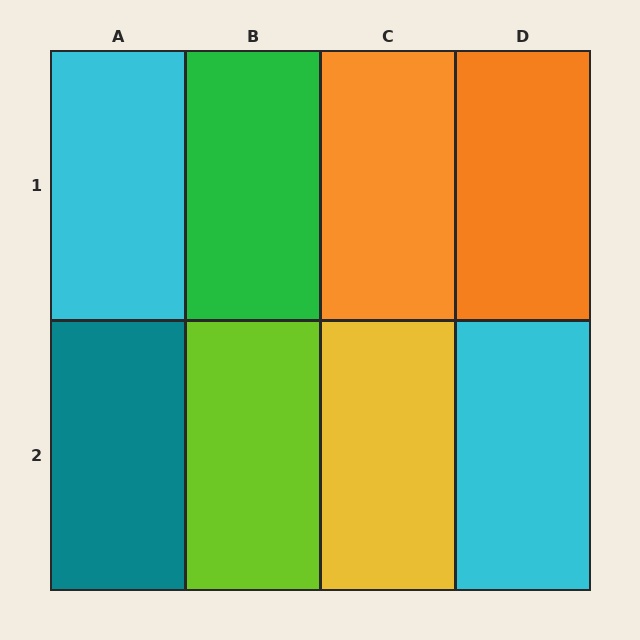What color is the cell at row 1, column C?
Orange.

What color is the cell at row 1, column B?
Green.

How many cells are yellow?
1 cell is yellow.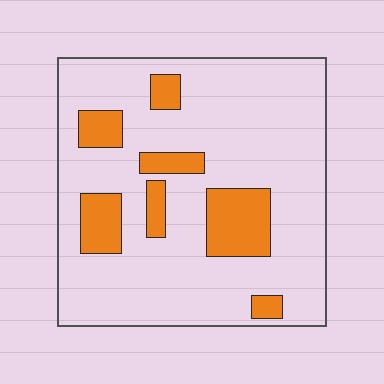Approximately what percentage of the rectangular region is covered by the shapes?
Approximately 20%.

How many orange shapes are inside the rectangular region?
7.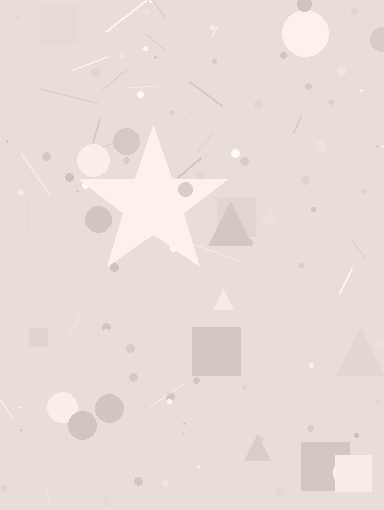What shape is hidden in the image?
A star is hidden in the image.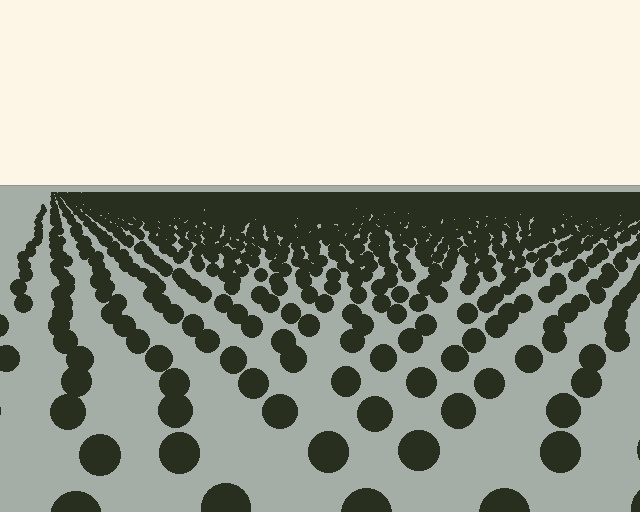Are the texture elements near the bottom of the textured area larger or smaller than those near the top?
Larger. Near the bottom, elements are closer to the viewer and appear at a bigger on-screen size.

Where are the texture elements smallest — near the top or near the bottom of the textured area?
Near the top.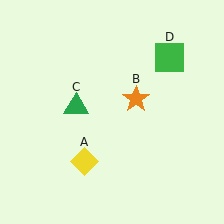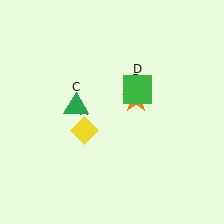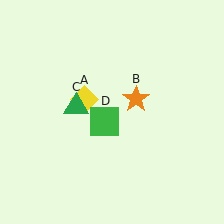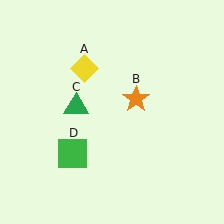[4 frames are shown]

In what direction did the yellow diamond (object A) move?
The yellow diamond (object A) moved up.